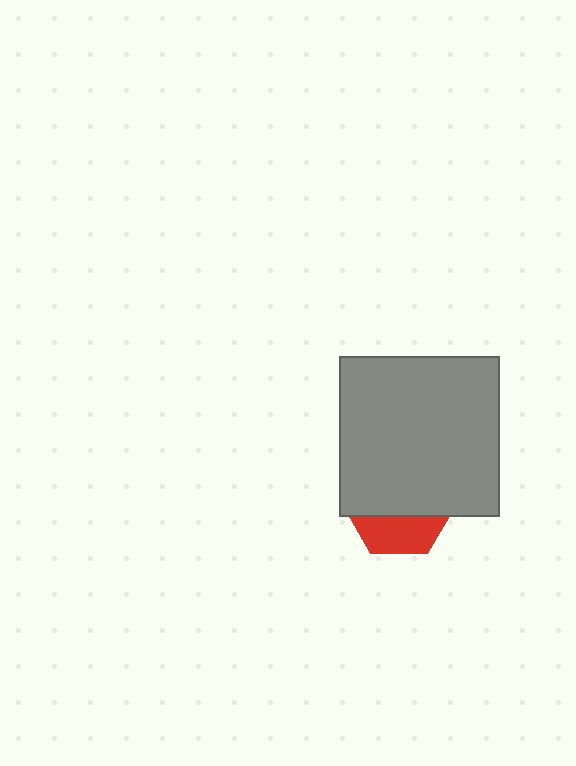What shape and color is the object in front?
The object in front is a gray square.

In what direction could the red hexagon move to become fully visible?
The red hexagon could move down. That would shift it out from behind the gray square entirely.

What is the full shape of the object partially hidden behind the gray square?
The partially hidden object is a red hexagon.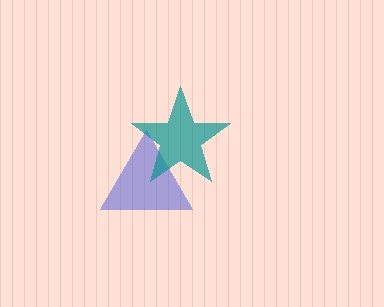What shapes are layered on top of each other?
The layered shapes are: a blue triangle, a teal star.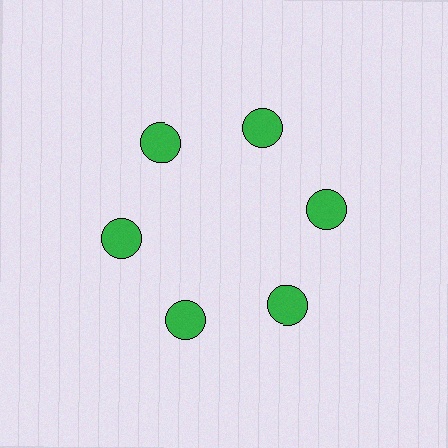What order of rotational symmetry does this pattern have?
This pattern has 6-fold rotational symmetry.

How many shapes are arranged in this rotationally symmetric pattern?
There are 6 shapes, arranged in 6 groups of 1.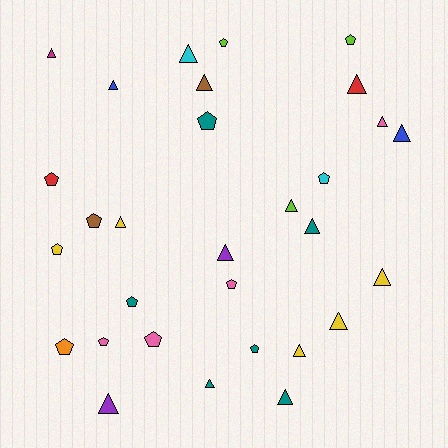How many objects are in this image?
There are 30 objects.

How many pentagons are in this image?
There are 13 pentagons.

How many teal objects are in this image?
There are 6 teal objects.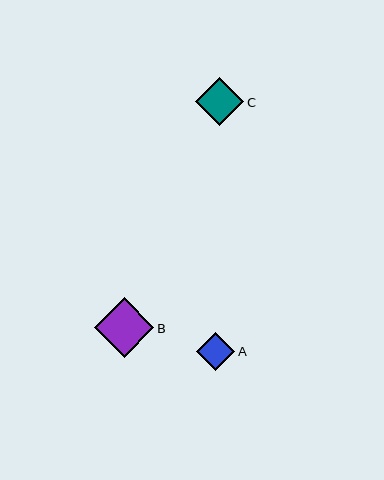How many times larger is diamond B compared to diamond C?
Diamond B is approximately 1.2 times the size of diamond C.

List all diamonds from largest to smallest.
From largest to smallest: B, C, A.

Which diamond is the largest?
Diamond B is the largest with a size of approximately 59 pixels.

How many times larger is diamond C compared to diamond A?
Diamond C is approximately 1.2 times the size of diamond A.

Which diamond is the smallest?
Diamond A is the smallest with a size of approximately 39 pixels.